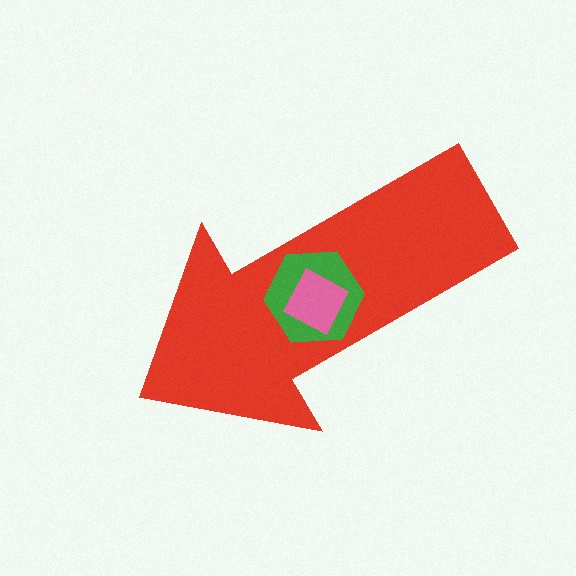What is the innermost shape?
The pink square.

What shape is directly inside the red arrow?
The green hexagon.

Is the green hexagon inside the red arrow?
Yes.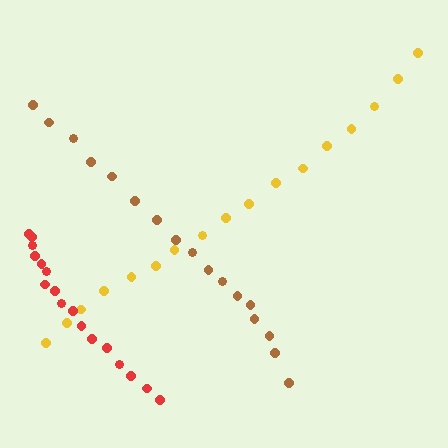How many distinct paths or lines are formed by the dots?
There are 3 distinct paths.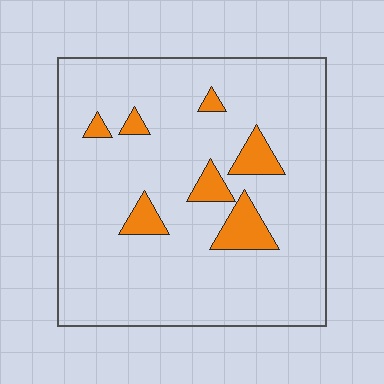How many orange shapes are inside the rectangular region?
7.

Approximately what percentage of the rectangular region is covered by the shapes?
Approximately 10%.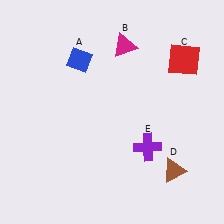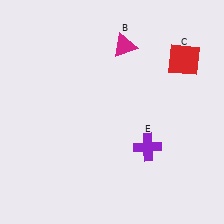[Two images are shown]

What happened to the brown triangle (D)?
The brown triangle (D) was removed in Image 2. It was in the bottom-right area of Image 1.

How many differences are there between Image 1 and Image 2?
There are 2 differences between the two images.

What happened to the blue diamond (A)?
The blue diamond (A) was removed in Image 2. It was in the top-left area of Image 1.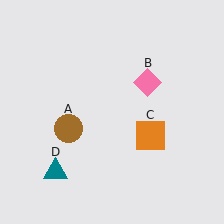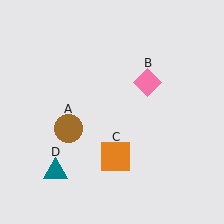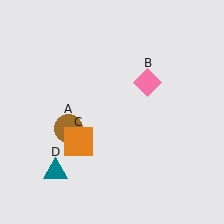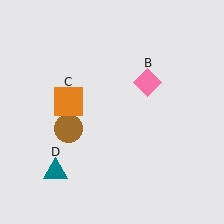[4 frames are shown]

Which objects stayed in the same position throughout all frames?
Brown circle (object A) and pink diamond (object B) and teal triangle (object D) remained stationary.